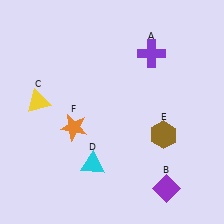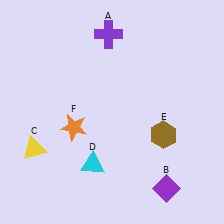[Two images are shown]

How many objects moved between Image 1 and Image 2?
2 objects moved between the two images.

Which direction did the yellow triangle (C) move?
The yellow triangle (C) moved down.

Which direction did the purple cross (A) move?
The purple cross (A) moved left.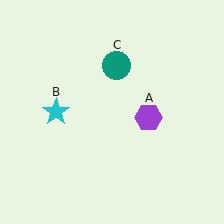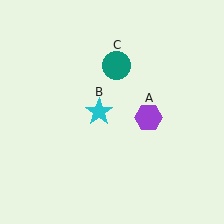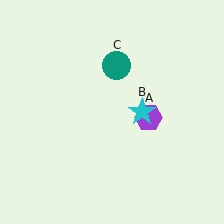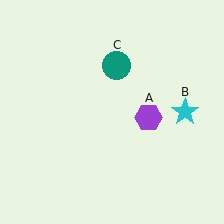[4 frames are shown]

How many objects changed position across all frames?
1 object changed position: cyan star (object B).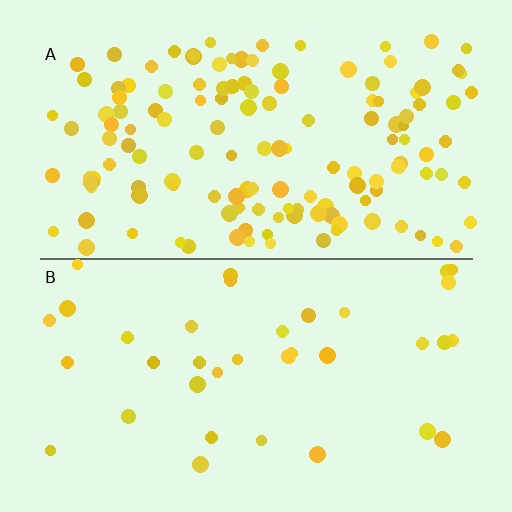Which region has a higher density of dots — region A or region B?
A (the top).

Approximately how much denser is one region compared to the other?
Approximately 3.8× — region A over region B.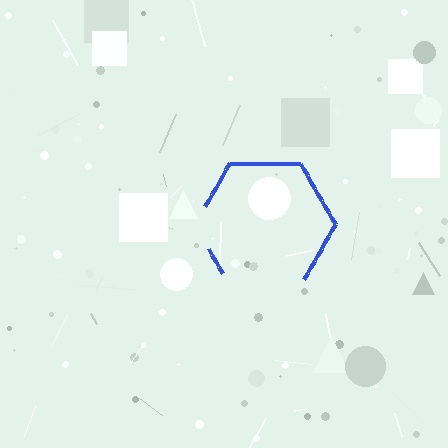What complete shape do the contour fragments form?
The contour fragments form a hexagon.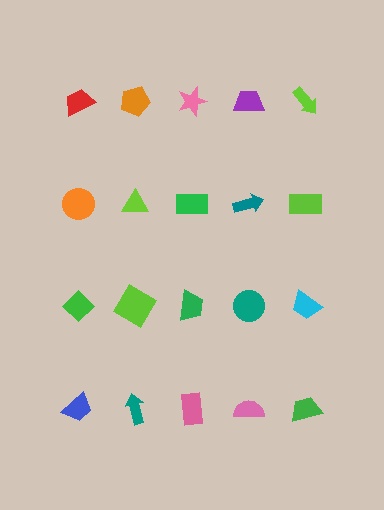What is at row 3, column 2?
A lime diamond.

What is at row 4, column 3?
A pink rectangle.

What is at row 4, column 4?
A pink semicircle.